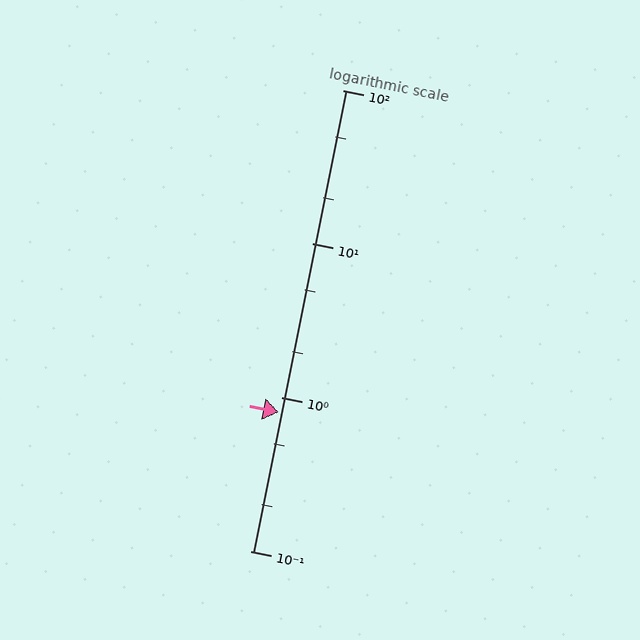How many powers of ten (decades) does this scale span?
The scale spans 3 decades, from 0.1 to 100.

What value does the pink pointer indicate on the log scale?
The pointer indicates approximately 0.8.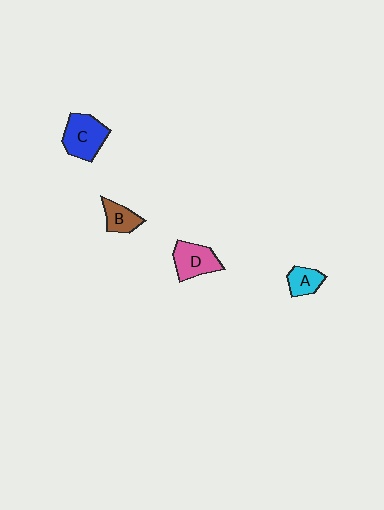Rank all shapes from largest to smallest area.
From largest to smallest: C (blue), D (pink), B (brown), A (cyan).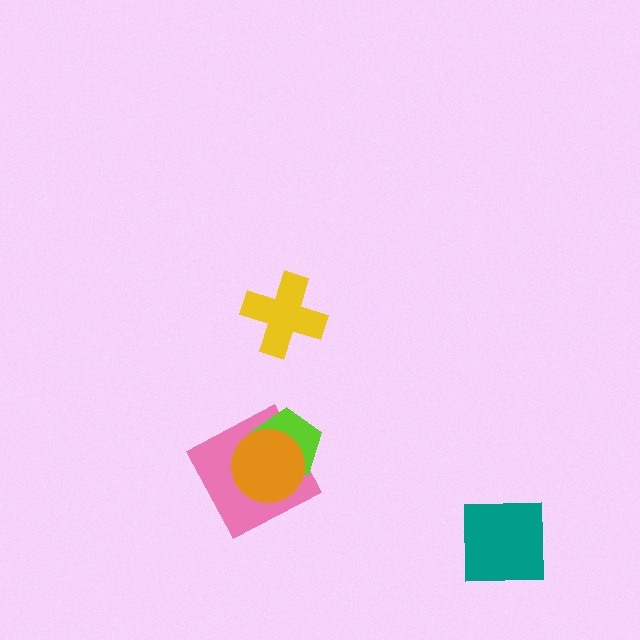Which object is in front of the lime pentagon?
The orange circle is in front of the lime pentagon.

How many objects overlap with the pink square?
2 objects overlap with the pink square.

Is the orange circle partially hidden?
No, no other shape covers it.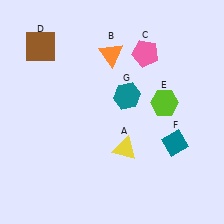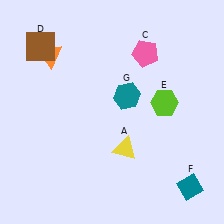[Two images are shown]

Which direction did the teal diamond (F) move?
The teal diamond (F) moved down.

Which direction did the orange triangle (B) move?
The orange triangle (B) moved left.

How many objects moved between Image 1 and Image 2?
2 objects moved between the two images.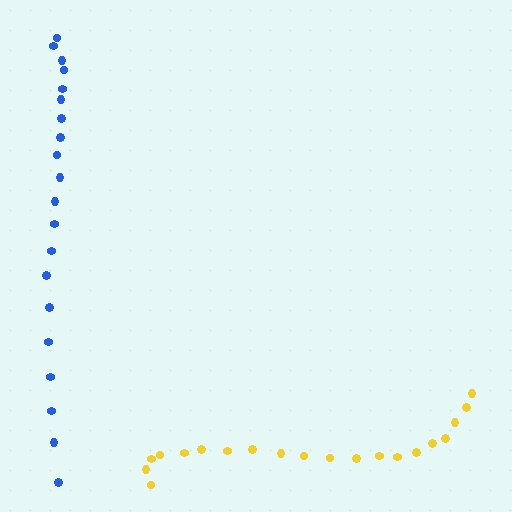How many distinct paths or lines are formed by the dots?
There are 2 distinct paths.